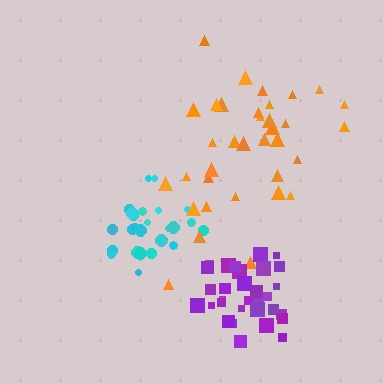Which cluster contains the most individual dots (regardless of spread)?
Orange (35).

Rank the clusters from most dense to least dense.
purple, cyan, orange.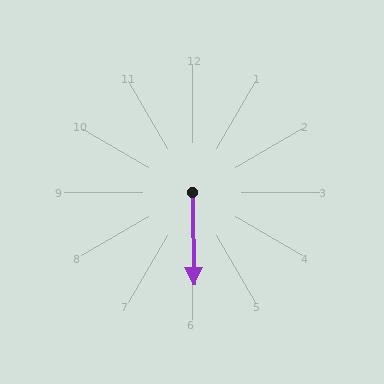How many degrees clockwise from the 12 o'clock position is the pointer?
Approximately 179 degrees.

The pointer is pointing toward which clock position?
Roughly 6 o'clock.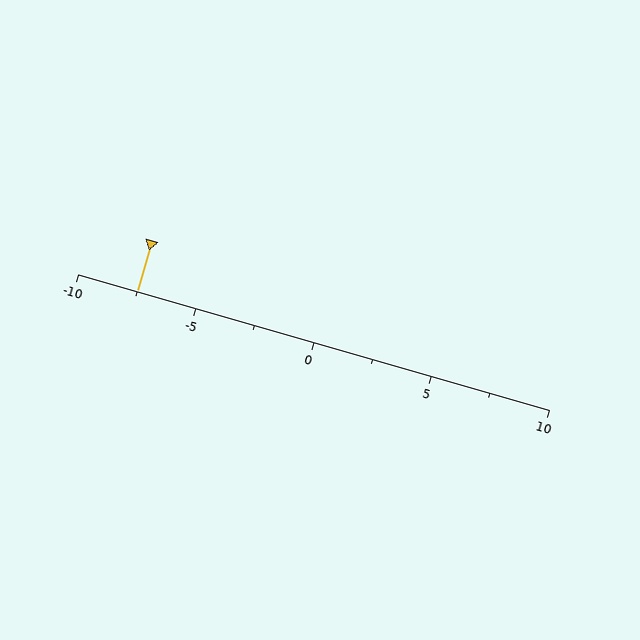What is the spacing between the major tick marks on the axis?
The major ticks are spaced 5 apart.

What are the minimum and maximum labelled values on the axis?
The axis runs from -10 to 10.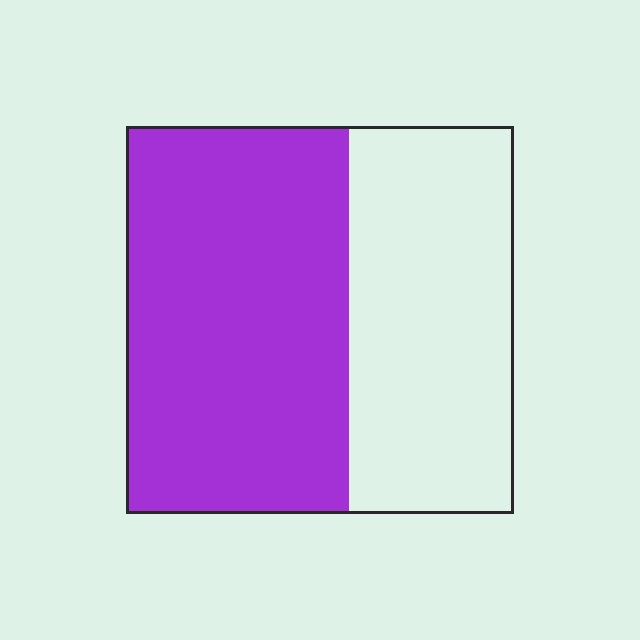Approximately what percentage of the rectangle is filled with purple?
Approximately 55%.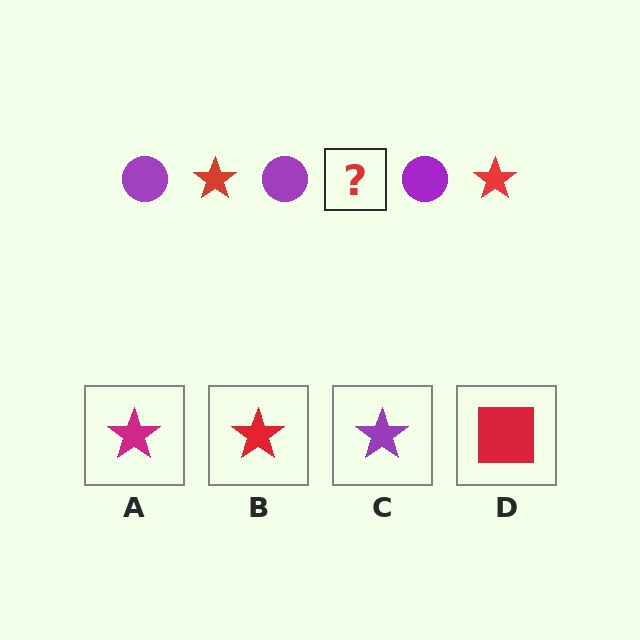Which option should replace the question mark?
Option B.